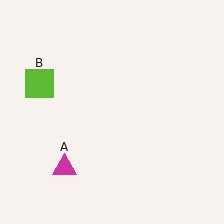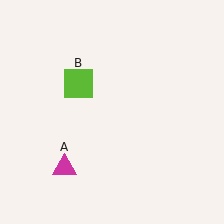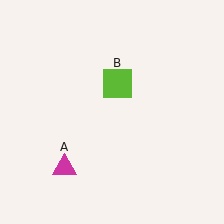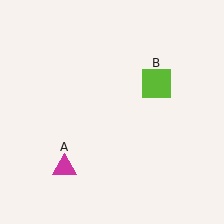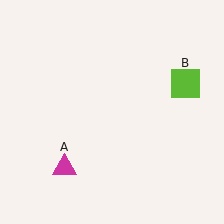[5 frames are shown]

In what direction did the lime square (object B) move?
The lime square (object B) moved right.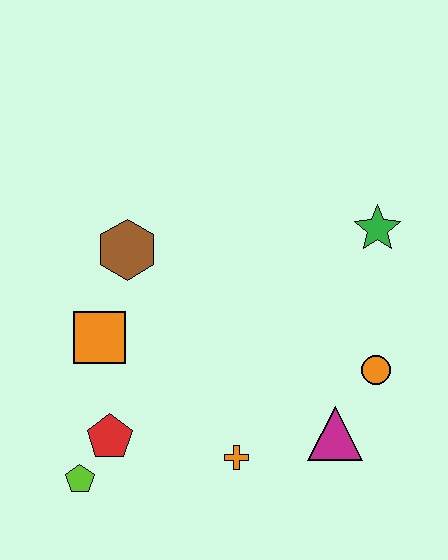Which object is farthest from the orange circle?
The lime pentagon is farthest from the orange circle.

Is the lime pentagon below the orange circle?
Yes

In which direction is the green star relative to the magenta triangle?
The green star is above the magenta triangle.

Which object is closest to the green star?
The orange circle is closest to the green star.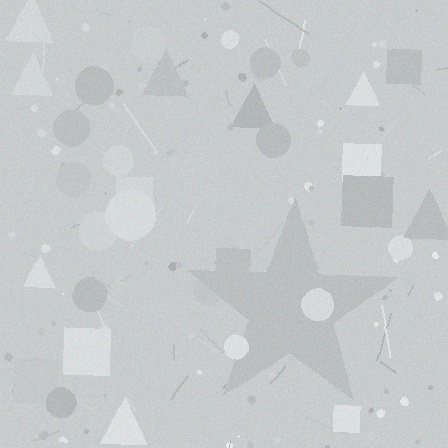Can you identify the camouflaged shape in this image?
The camouflaged shape is a star.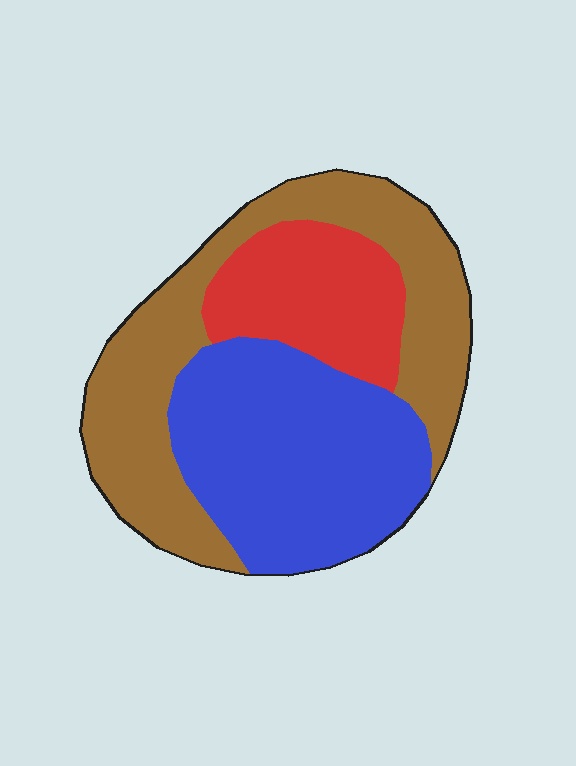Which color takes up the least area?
Red, at roughly 20%.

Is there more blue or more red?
Blue.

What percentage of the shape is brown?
Brown takes up about two fifths (2/5) of the shape.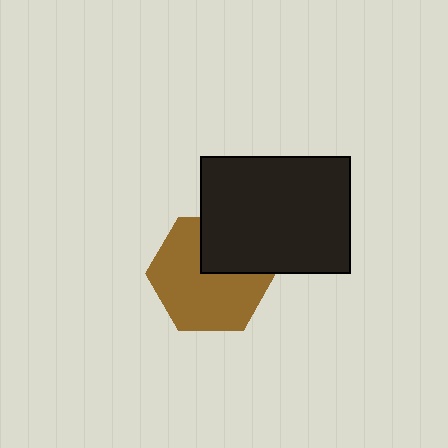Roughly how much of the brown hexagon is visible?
Most of it is visible (roughly 70%).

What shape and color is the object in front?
The object in front is a black rectangle.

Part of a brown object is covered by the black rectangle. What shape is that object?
It is a hexagon.